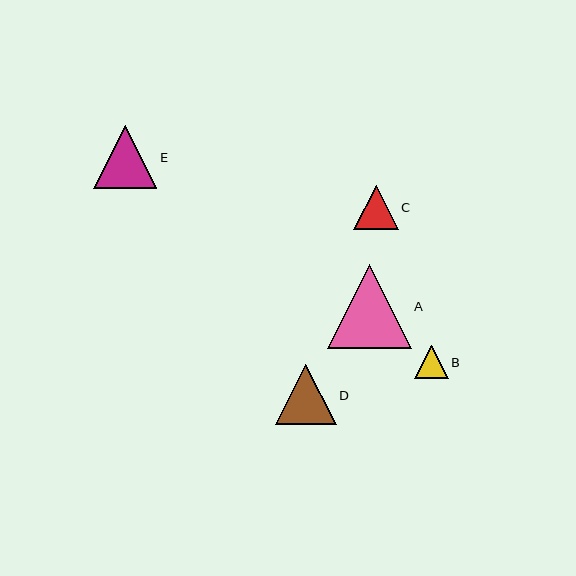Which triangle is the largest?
Triangle A is the largest with a size of approximately 84 pixels.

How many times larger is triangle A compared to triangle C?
Triangle A is approximately 1.9 times the size of triangle C.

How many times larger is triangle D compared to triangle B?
Triangle D is approximately 1.8 times the size of triangle B.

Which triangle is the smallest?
Triangle B is the smallest with a size of approximately 34 pixels.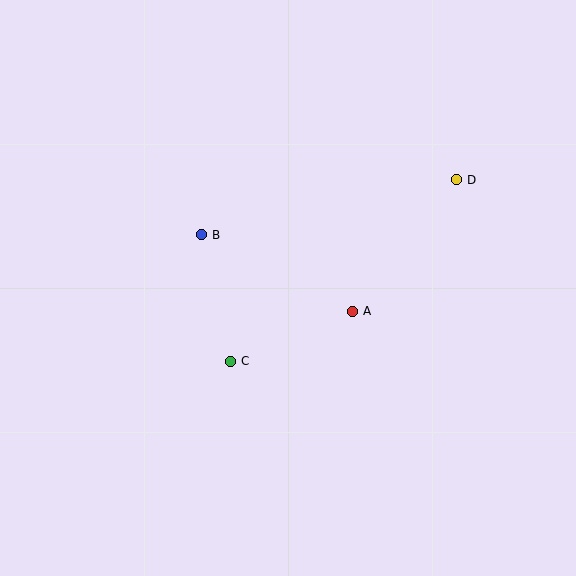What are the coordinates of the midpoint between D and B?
The midpoint between D and B is at (329, 207).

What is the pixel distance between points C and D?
The distance between C and D is 290 pixels.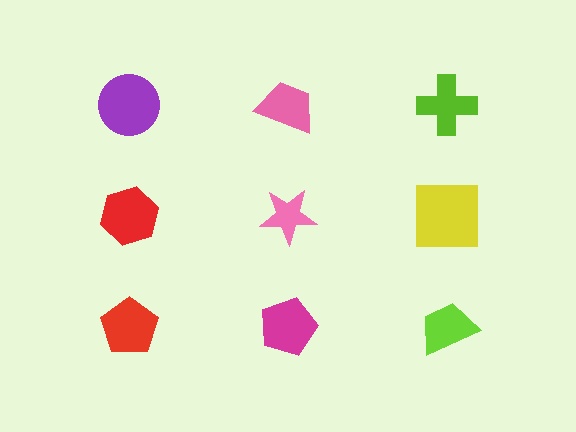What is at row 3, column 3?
A lime trapezoid.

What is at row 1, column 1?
A purple circle.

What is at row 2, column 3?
A yellow square.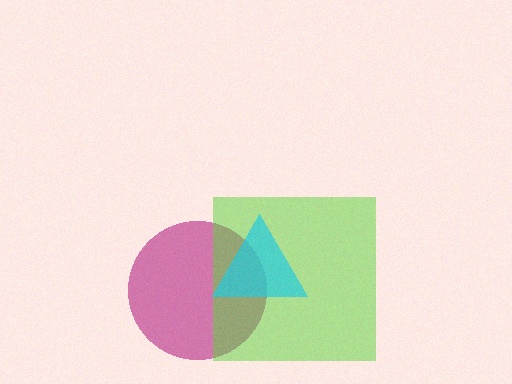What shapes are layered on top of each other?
The layered shapes are: a magenta circle, a lime square, a cyan triangle.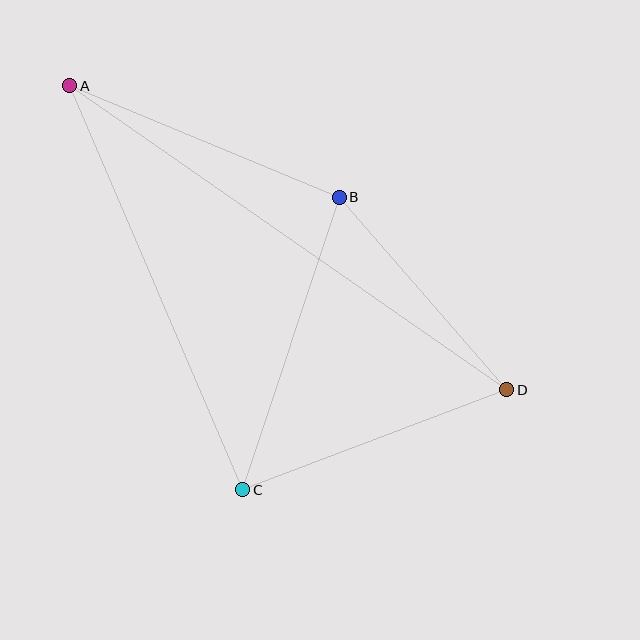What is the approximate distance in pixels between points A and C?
The distance between A and C is approximately 439 pixels.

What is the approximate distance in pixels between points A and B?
The distance between A and B is approximately 292 pixels.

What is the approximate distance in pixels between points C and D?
The distance between C and D is approximately 282 pixels.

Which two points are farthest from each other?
Points A and D are farthest from each other.